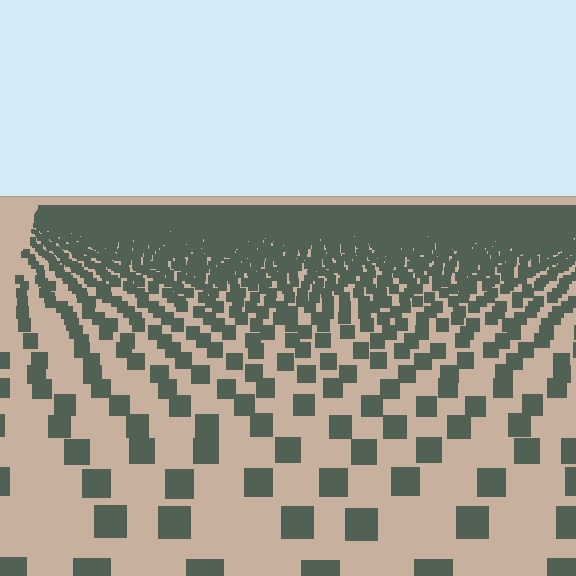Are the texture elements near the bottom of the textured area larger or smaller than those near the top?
Larger. Near the bottom, elements are closer to the viewer and appear at a bigger on-screen size.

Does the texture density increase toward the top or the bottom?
Density increases toward the top.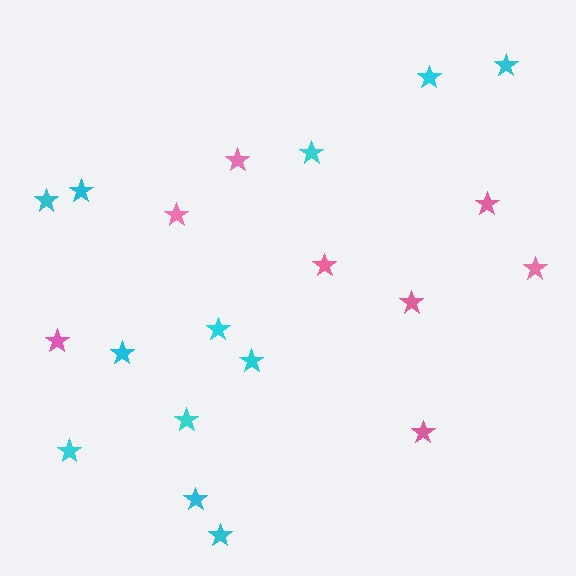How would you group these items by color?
There are 2 groups: one group of cyan stars (12) and one group of pink stars (8).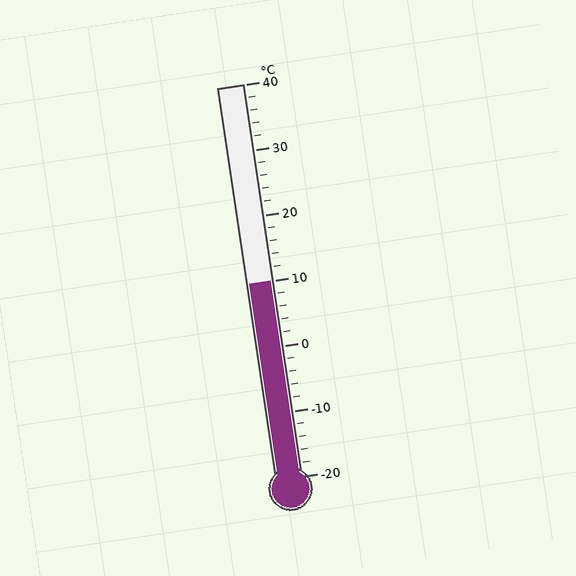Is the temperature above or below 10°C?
The temperature is at 10°C.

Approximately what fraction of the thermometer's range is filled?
The thermometer is filled to approximately 50% of its range.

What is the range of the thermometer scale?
The thermometer scale ranges from -20°C to 40°C.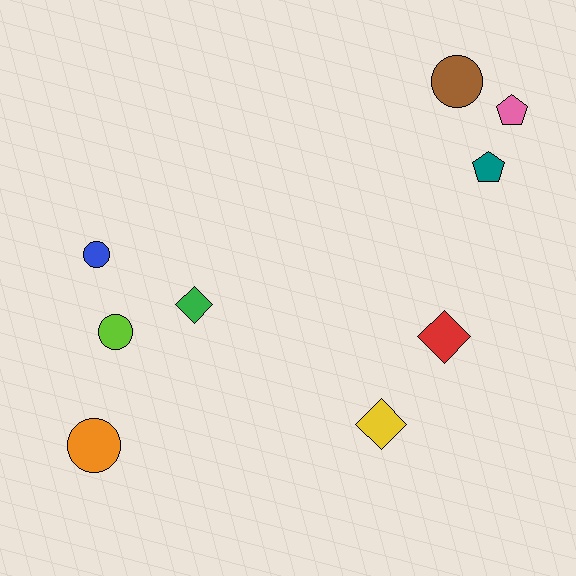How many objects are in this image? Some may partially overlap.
There are 9 objects.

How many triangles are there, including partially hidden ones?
There are no triangles.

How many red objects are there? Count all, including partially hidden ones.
There is 1 red object.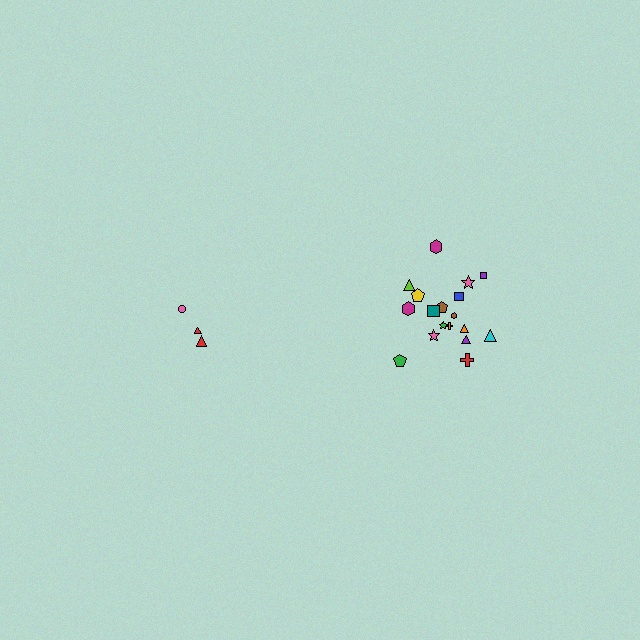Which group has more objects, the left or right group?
The right group.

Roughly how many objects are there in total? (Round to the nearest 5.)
Roughly 20 objects in total.